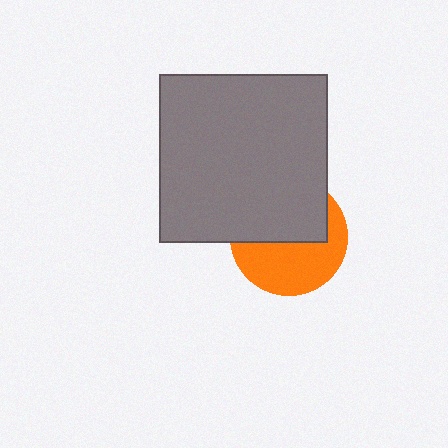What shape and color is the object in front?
The object in front is a gray square.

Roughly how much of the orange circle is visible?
About half of it is visible (roughly 50%).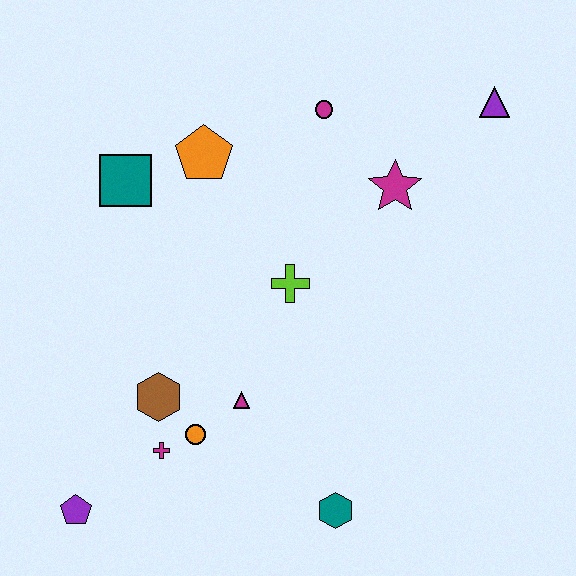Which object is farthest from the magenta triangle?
The purple triangle is farthest from the magenta triangle.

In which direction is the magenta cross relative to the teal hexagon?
The magenta cross is to the left of the teal hexagon.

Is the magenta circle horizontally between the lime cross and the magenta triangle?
No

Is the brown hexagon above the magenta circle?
No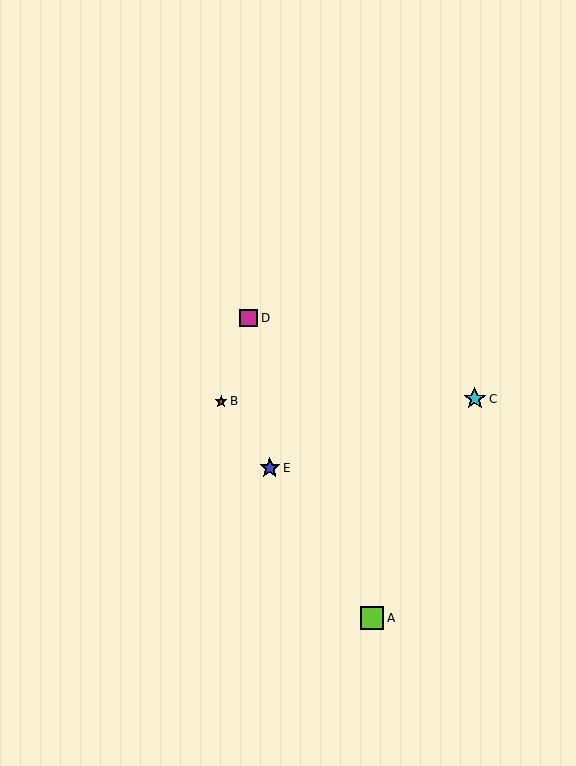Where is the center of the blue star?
The center of the blue star is at (270, 468).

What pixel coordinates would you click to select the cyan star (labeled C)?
Click at (475, 399) to select the cyan star C.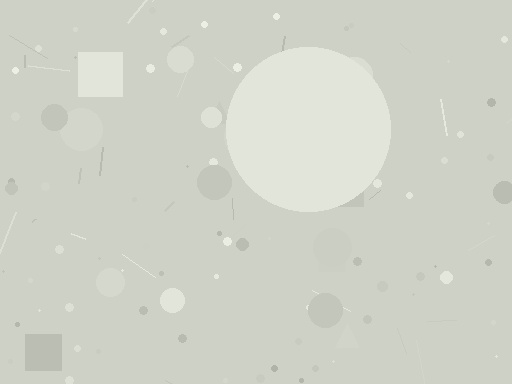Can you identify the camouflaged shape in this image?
The camouflaged shape is a circle.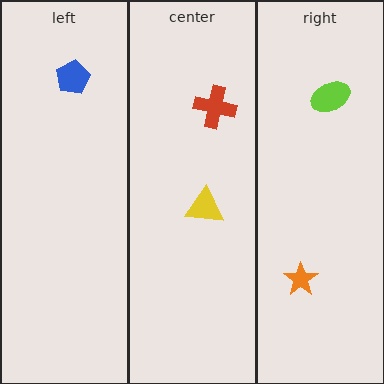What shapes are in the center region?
The red cross, the yellow triangle.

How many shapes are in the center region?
2.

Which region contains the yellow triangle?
The center region.